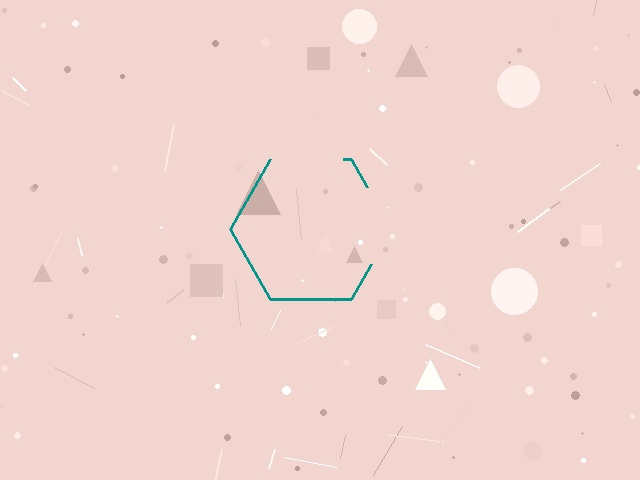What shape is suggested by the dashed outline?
The dashed outline suggests a hexagon.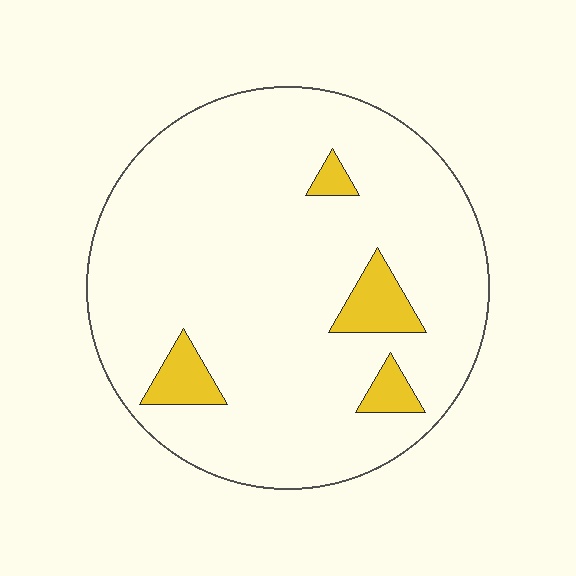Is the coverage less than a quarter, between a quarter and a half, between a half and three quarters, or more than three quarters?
Less than a quarter.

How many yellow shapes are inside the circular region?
4.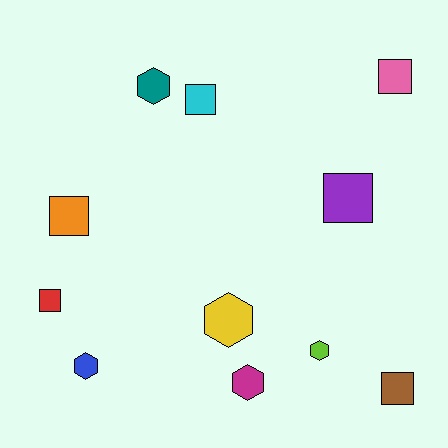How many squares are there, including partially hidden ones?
There are 6 squares.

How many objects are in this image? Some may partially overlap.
There are 11 objects.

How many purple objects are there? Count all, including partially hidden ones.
There is 1 purple object.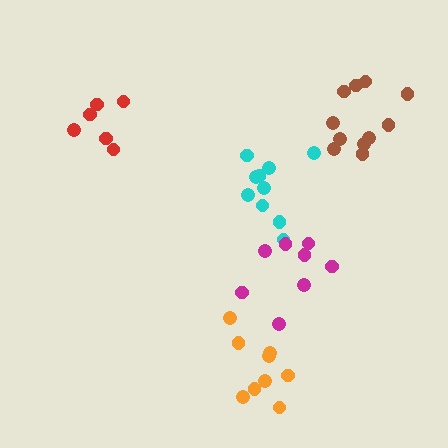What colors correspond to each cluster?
The clusters are colored: cyan, orange, magenta, brown, red.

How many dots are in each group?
Group 1: 10 dots, Group 2: 9 dots, Group 3: 8 dots, Group 4: 11 dots, Group 5: 6 dots (44 total).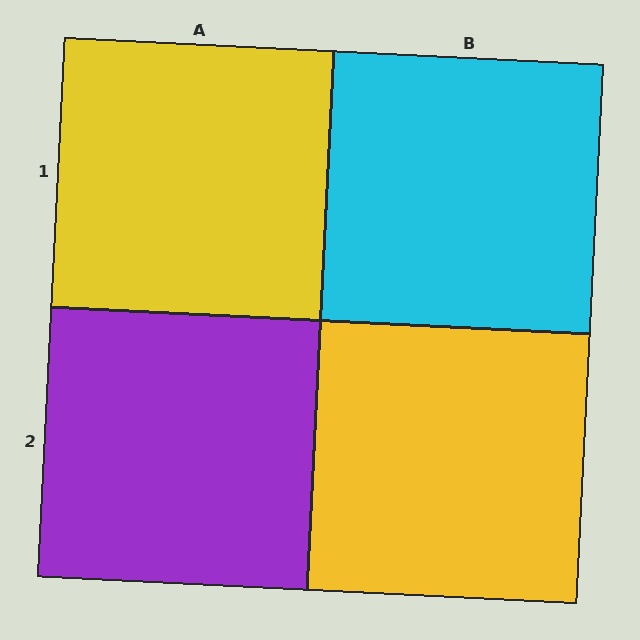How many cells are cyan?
1 cell is cyan.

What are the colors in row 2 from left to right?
Purple, yellow.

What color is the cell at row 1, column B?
Cyan.